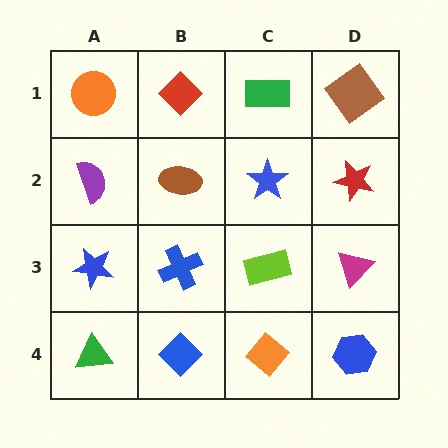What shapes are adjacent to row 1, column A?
A purple semicircle (row 2, column A), a red diamond (row 1, column B).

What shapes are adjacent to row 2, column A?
An orange circle (row 1, column A), a blue star (row 3, column A), a brown ellipse (row 2, column B).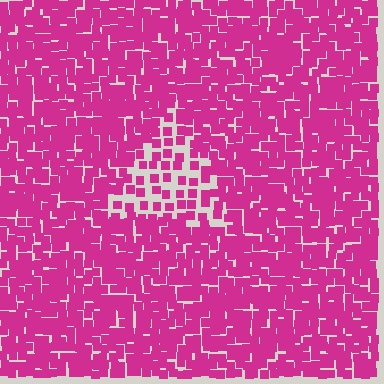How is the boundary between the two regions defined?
The boundary is defined by a change in element density (approximately 2.2x ratio). All elements are the same color, size, and shape.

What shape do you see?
I see a triangle.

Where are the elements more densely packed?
The elements are more densely packed outside the triangle boundary.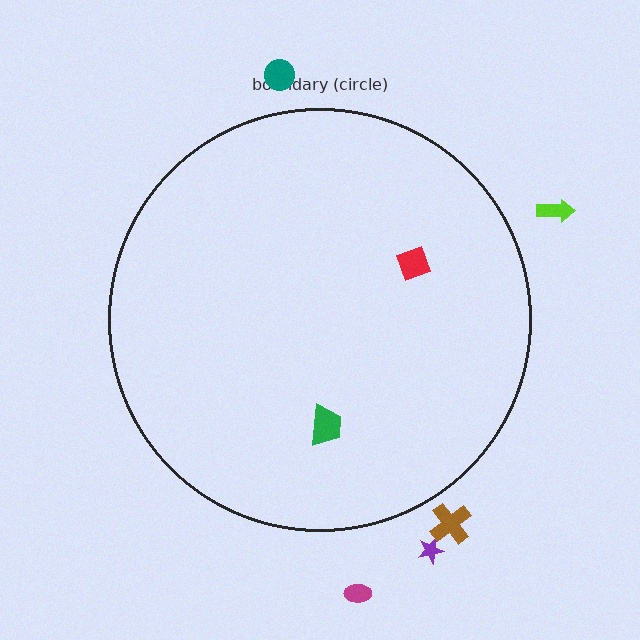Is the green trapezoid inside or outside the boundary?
Inside.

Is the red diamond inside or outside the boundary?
Inside.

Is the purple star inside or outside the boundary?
Outside.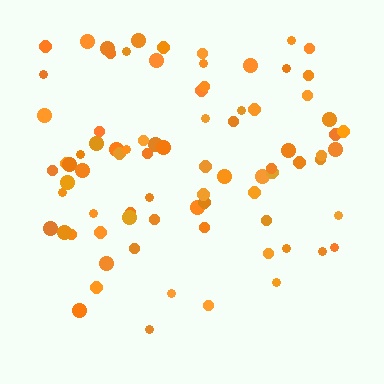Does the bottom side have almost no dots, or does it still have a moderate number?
Still a moderate number, just noticeably fewer than the top.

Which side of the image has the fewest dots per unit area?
The bottom.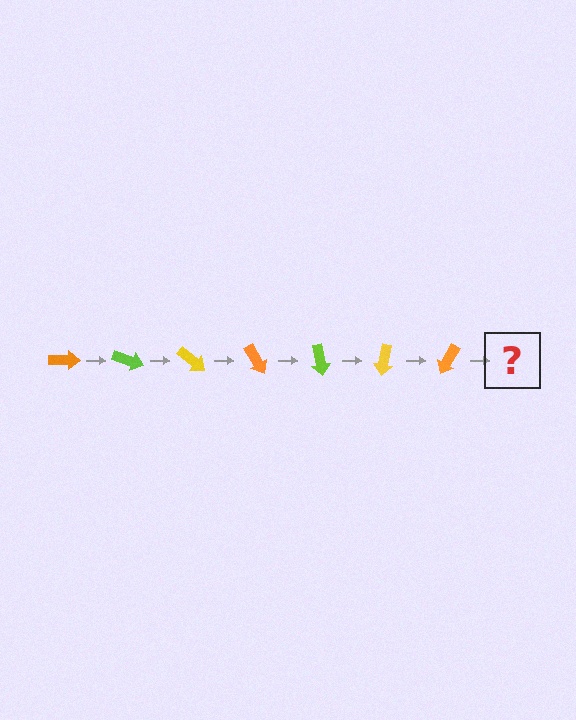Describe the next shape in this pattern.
It should be a lime arrow, rotated 140 degrees from the start.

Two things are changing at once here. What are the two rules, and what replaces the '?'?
The two rules are that it rotates 20 degrees each step and the color cycles through orange, lime, and yellow. The '?' should be a lime arrow, rotated 140 degrees from the start.